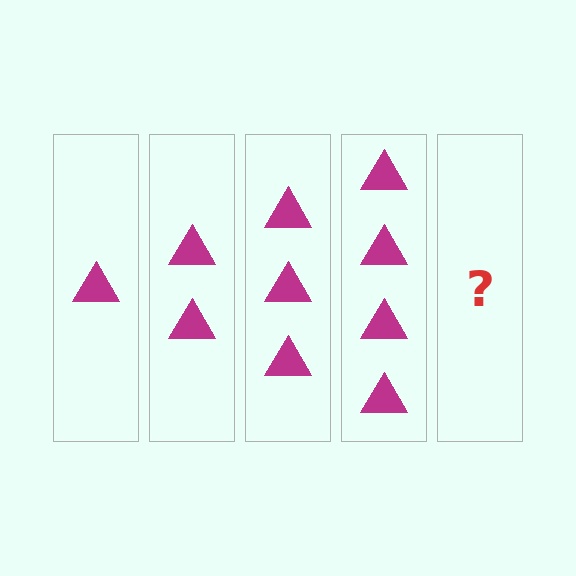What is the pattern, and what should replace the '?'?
The pattern is that each step adds one more triangle. The '?' should be 5 triangles.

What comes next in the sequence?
The next element should be 5 triangles.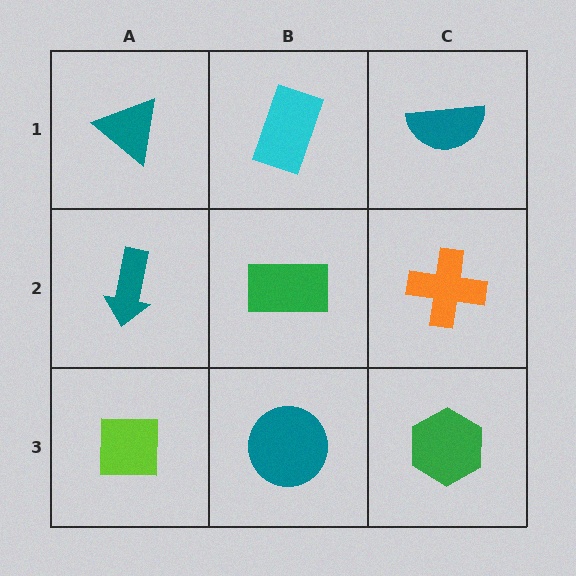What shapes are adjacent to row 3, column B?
A green rectangle (row 2, column B), a lime square (row 3, column A), a green hexagon (row 3, column C).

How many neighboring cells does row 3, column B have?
3.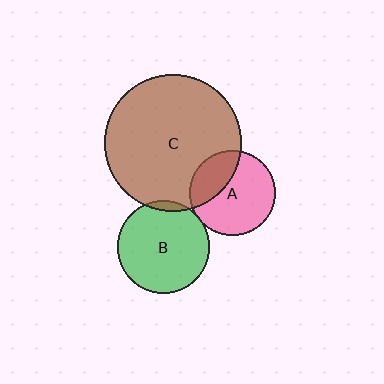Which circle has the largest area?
Circle C (brown).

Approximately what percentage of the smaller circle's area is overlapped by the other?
Approximately 30%.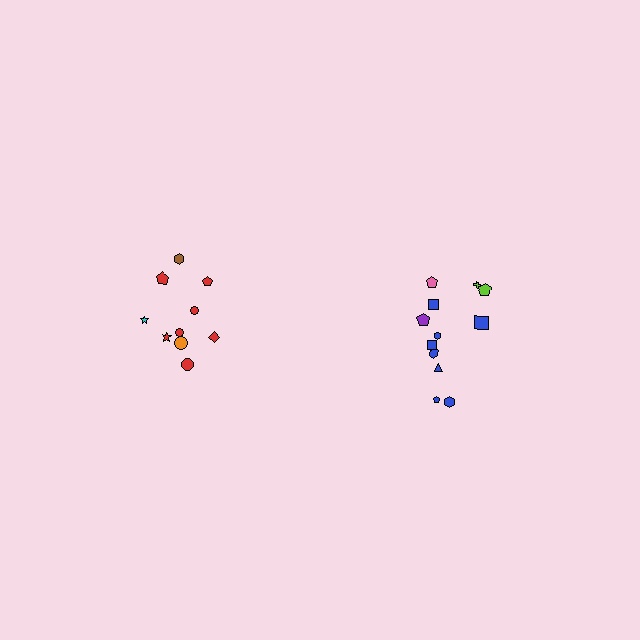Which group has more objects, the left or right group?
The right group.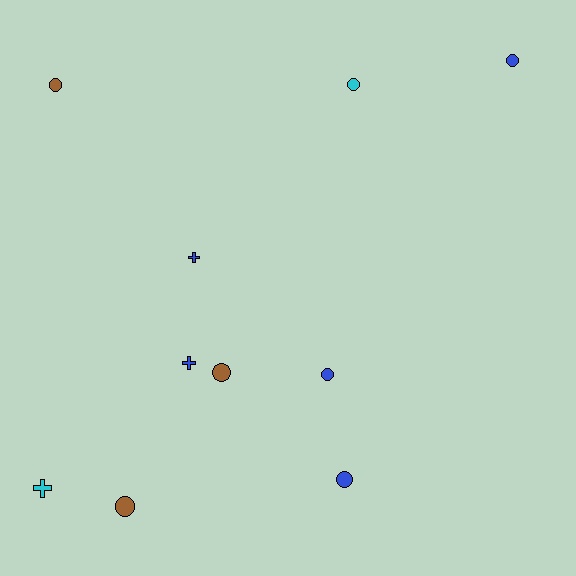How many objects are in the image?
There are 10 objects.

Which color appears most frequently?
Blue, with 5 objects.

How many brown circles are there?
There are 3 brown circles.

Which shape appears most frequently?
Circle, with 7 objects.